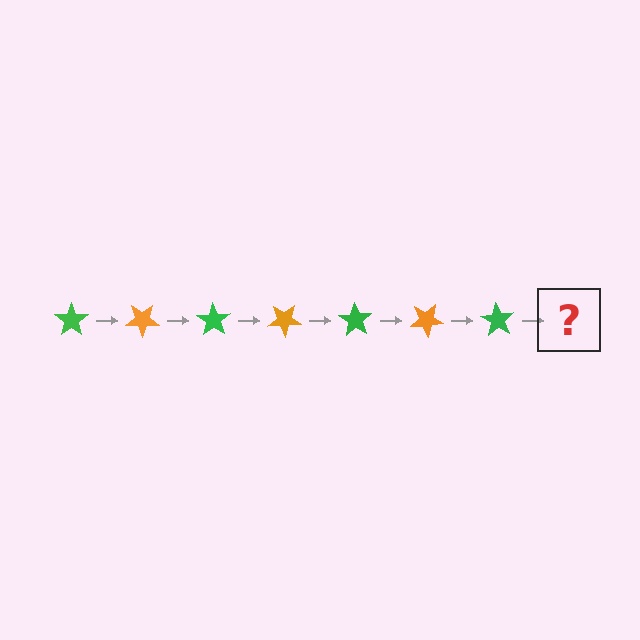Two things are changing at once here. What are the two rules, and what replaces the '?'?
The two rules are that it rotates 35 degrees each step and the color cycles through green and orange. The '?' should be an orange star, rotated 245 degrees from the start.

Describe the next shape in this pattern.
It should be an orange star, rotated 245 degrees from the start.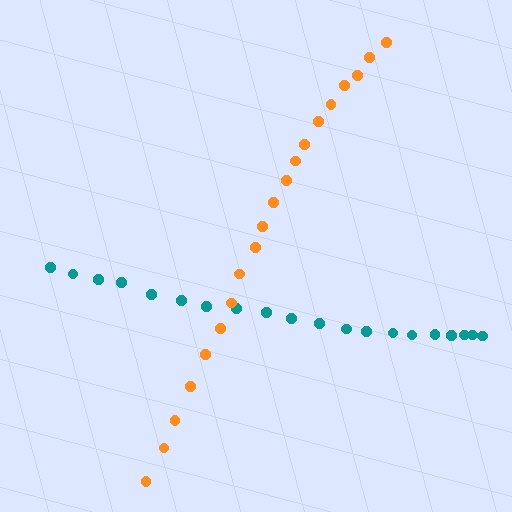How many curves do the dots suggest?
There are 2 distinct paths.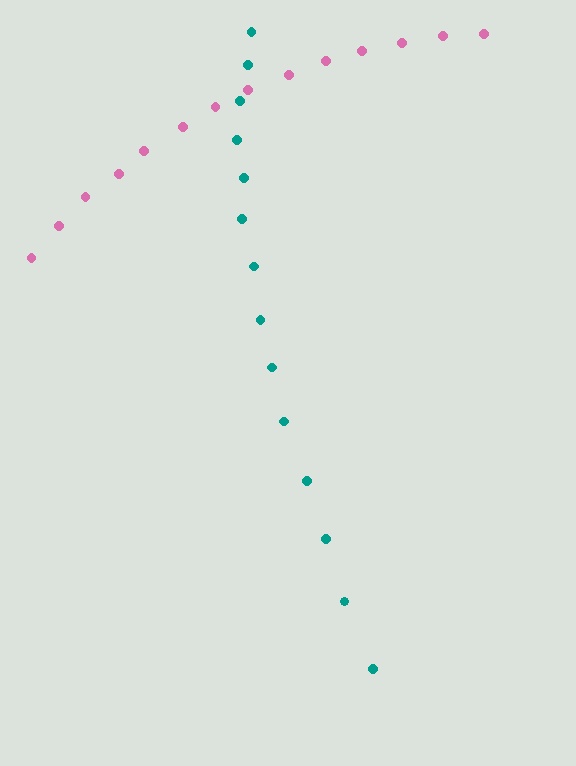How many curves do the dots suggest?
There are 2 distinct paths.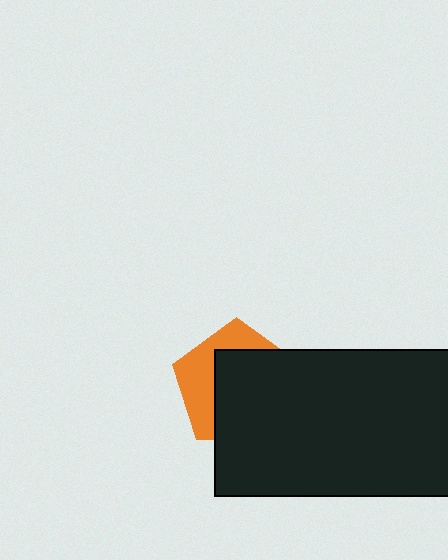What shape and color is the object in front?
The object in front is a black rectangle.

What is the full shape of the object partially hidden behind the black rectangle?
The partially hidden object is an orange pentagon.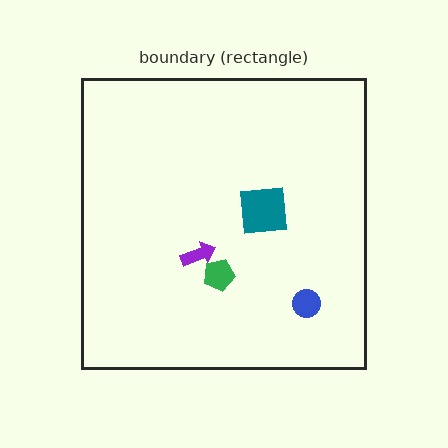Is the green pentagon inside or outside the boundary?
Inside.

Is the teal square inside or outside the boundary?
Inside.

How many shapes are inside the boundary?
4 inside, 0 outside.